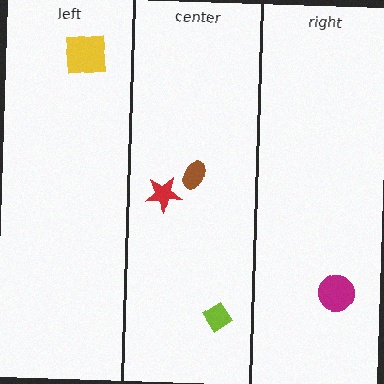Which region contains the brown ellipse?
The center region.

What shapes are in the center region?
The red star, the brown ellipse, the lime diamond.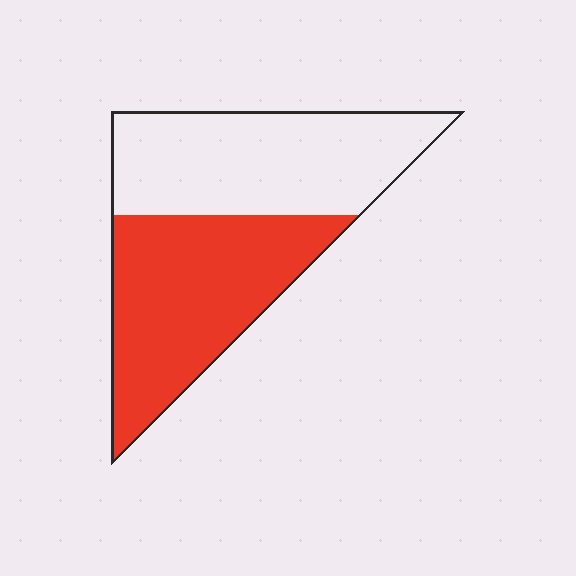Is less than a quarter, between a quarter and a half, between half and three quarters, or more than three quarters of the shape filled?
Between a quarter and a half.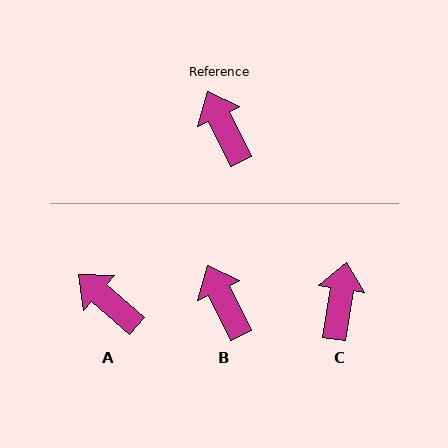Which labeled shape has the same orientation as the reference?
B.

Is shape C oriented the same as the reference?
No, it is off by about 35 degrees.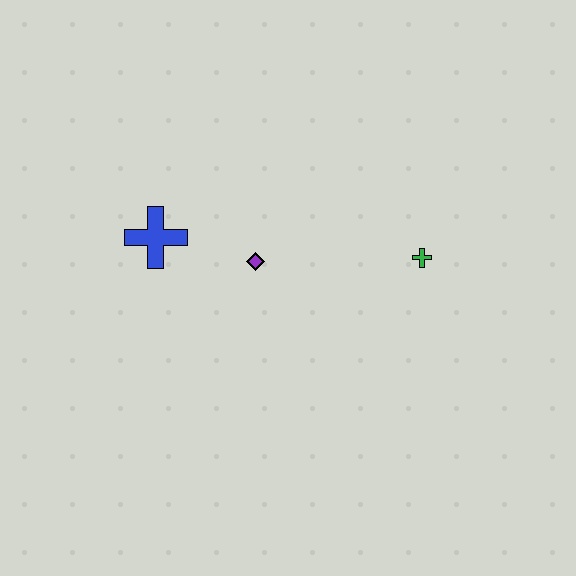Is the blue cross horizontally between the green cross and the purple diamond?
No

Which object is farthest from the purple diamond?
The green cross is farthest from the purple diamond.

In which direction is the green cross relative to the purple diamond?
The green cross is to the right of the purple diamond.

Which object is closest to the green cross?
The purple diamond is closest to the green cross.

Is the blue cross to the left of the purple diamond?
Yes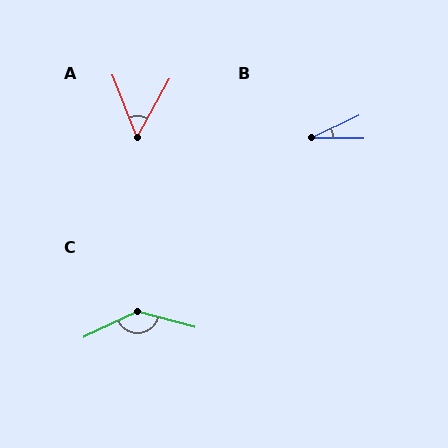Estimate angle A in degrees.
Approximately 50 degrees.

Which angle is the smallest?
B, at approximately 27 degrees.